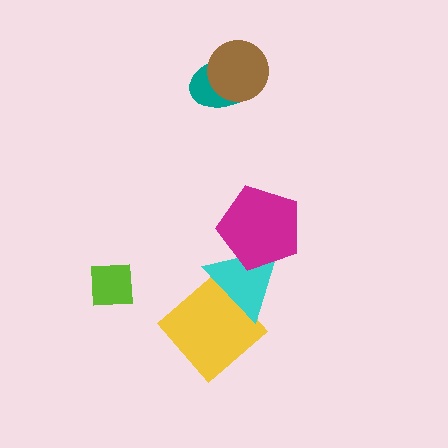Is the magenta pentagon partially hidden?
No, no other shape covers it.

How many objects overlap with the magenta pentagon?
1 object overlaps with the magenta pentagon.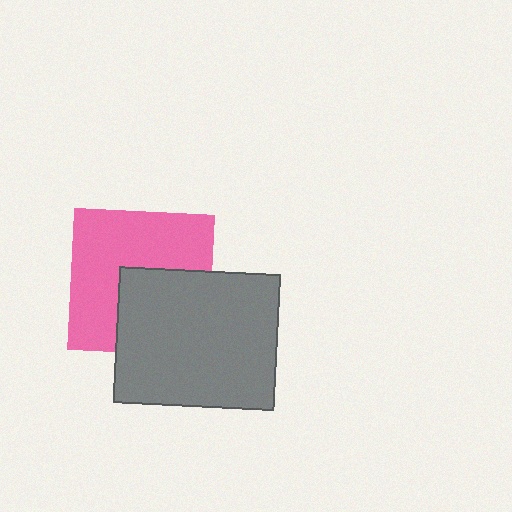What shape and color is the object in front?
The object in front is a gray rectangle.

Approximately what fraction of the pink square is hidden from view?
Roughly 40% of the pink square is hidden behind the gray rectangle.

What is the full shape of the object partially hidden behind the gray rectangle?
The partially hidden object is a pink square.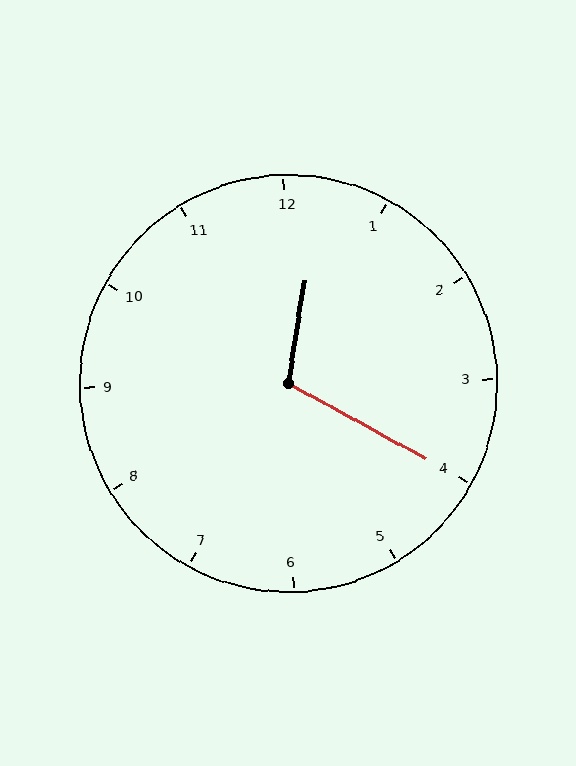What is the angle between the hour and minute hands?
Approximately 110 degrees.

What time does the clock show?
12:20.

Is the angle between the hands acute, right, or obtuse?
It is obtuse.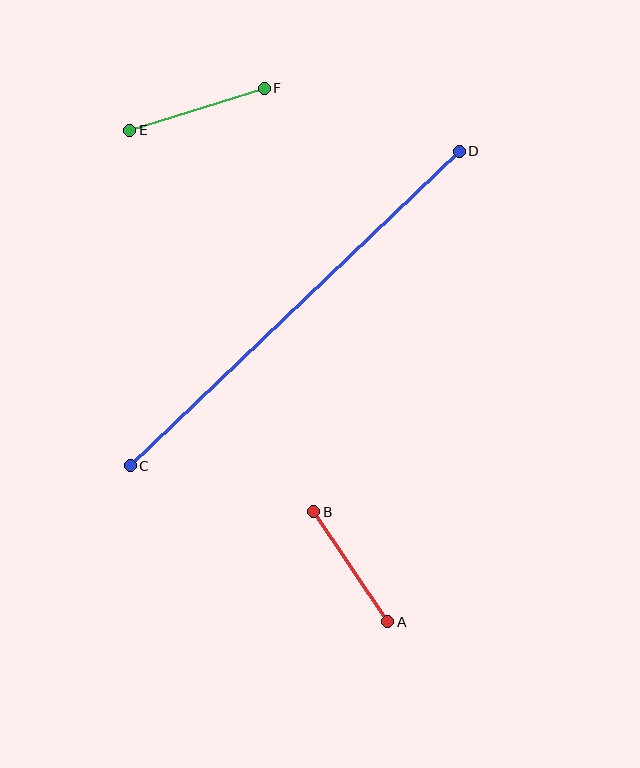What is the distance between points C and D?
The distance is approximately 455 pixels.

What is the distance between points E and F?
The distance is approximately 141 pixels.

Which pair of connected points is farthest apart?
Points C and D are farthest apart.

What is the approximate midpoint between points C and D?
The midpoint is at approximately (295, 309) pixels.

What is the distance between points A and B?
The distance is approximately 133 pixels.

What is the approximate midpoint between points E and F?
The midpoint is at approximately (197, 109) pixels.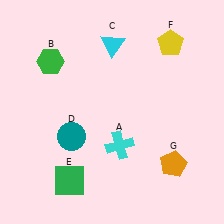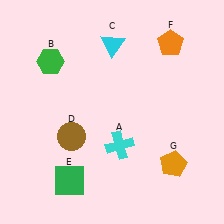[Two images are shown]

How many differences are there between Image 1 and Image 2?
There are 2 differences between the two images.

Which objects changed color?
D changed from teal to brown. F changed from yellow to orange.